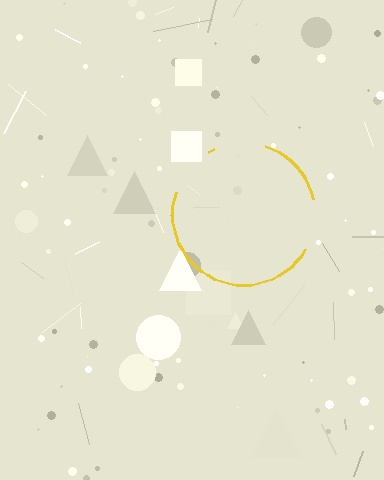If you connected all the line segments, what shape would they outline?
They would outline a circle.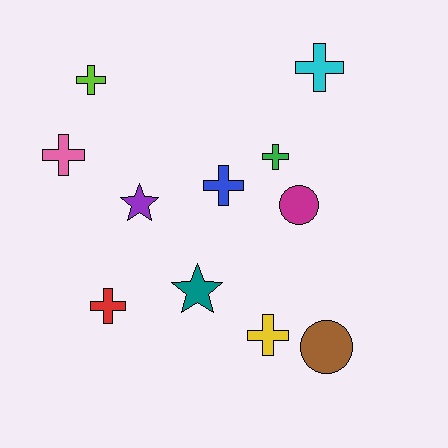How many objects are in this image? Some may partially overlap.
There are 11 objects.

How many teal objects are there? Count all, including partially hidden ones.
There is 1 teal object.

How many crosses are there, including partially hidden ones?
There are 7 crosses.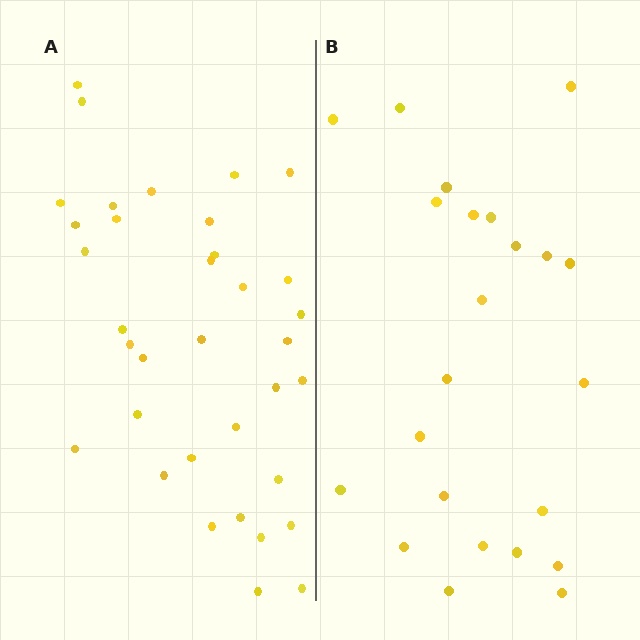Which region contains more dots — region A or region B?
Region A (the left region) has more dots.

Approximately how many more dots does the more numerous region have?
Region A has roughly 12 or so more dots than region B.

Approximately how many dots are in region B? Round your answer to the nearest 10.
About 20 dots. (The exact count is 23, which rounds to 20.)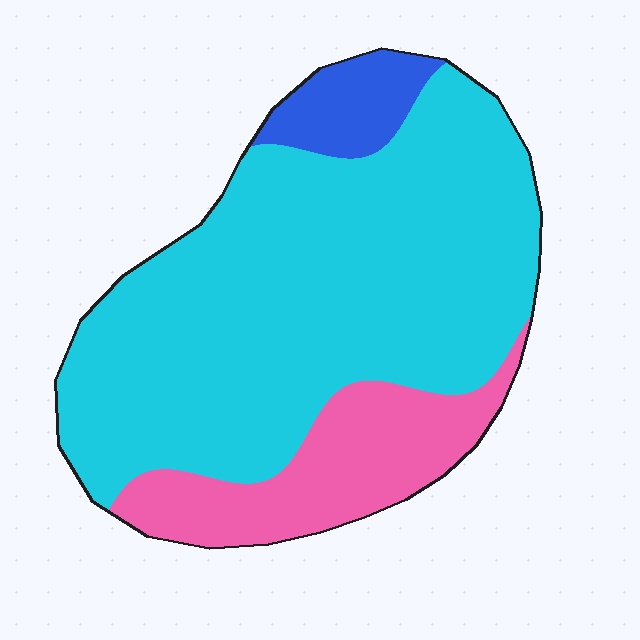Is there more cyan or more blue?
Cyan.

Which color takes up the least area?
Blue, at roughly 5%.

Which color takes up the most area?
Cyan, at roughly 75%.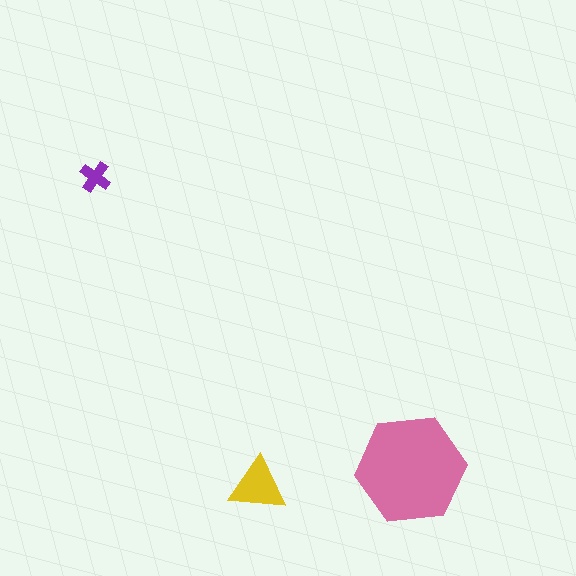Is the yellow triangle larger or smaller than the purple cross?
Larger.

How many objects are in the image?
There are 3 objects in the image.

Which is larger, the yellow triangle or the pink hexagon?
The pink hexagon.